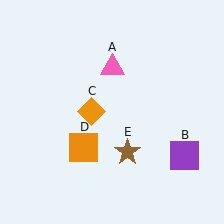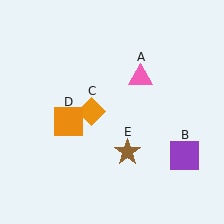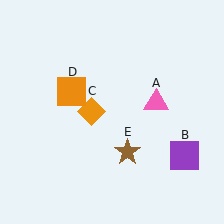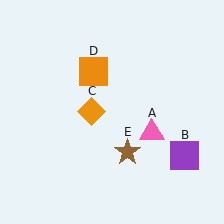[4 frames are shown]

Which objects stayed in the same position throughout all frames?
Purple square (object B) and orange diamond (object C) and brown star (object E) remained stationary.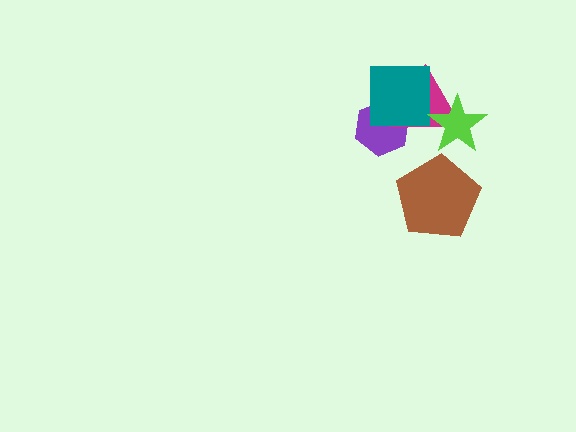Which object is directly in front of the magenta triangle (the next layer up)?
The teal square is directly in front of the magenta triangle.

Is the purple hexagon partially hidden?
Yes, it is partially covered by another shape.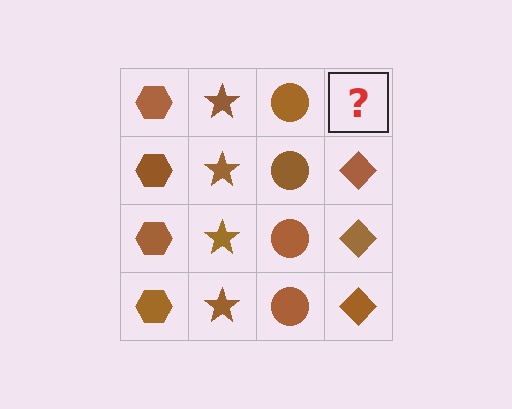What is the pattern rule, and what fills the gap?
The rule is that each column has a consistent shape. The gap should be filled with a brown diamond.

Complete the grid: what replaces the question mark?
The question mark should be replaced with a brown diamond.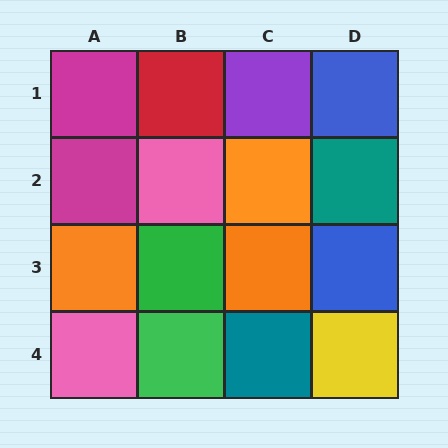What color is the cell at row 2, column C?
Orange.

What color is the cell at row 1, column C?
Purple.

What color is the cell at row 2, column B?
Pink.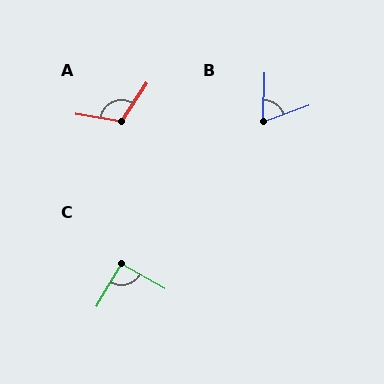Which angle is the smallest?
B, at approximately 68 degrees.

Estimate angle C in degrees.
Approximately 92 degrees.